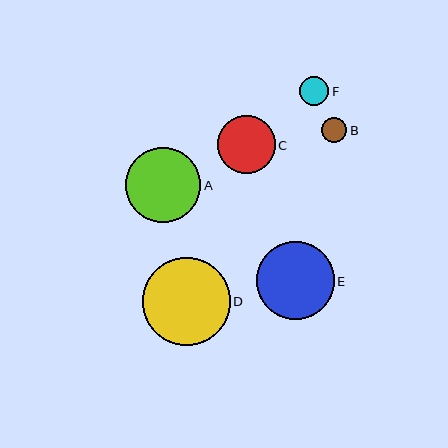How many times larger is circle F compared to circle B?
Circle F is approximately 1.1 times the size of circle B.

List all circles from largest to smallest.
From largest to smallest: D, E, A, C, F, B.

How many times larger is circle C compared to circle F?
Circle C is approximately 2.0 times the size of circle F.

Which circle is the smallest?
Circle B is the smallest with a size of approximately 25 pixels.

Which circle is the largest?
Circle D is the largest with a size of approximately 88 pixels.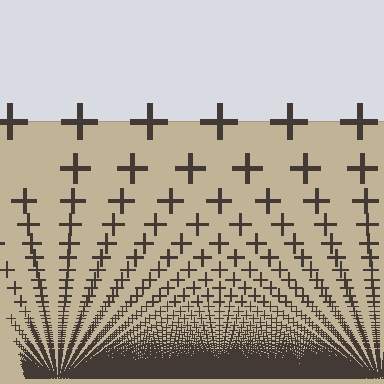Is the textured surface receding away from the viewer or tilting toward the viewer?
The surface appears to tilt toward the viewer. Texture elements get larger and sparser toward the top.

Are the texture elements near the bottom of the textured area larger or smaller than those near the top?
Smaller. The gradient is inverted — elements near the bottom are smaller and denser.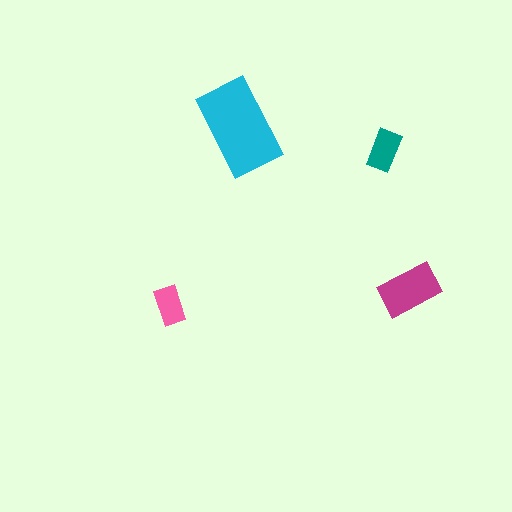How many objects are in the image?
There are 4 objects in the image.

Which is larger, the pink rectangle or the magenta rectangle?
The magenta one.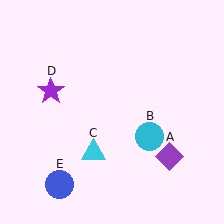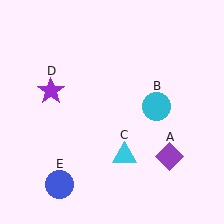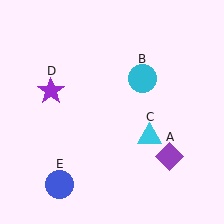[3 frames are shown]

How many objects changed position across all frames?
2 objects changed position: cyan circle (object B), cyan triangle (object C).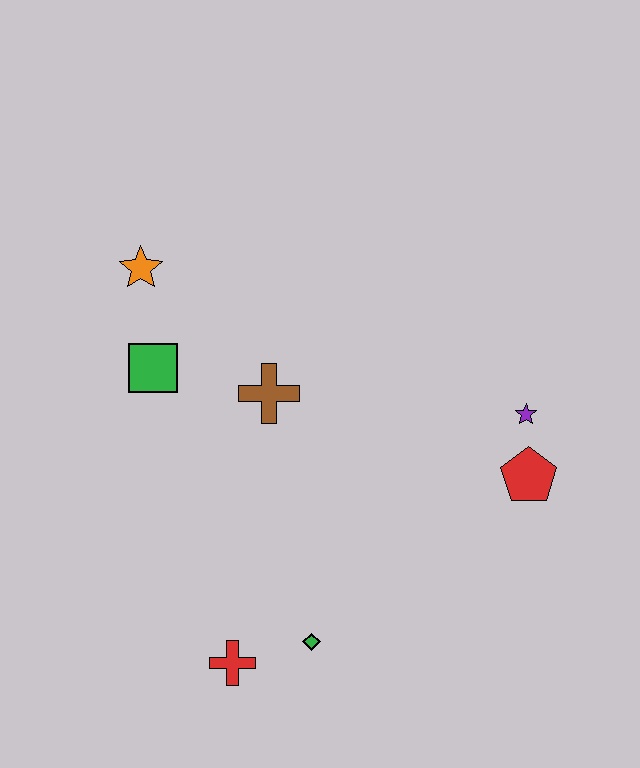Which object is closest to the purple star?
The red pentagon is closest to the purple star.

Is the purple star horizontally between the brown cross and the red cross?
No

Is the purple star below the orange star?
Yes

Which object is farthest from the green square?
The red pentagon is farthest from the green square.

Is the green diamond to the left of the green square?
No